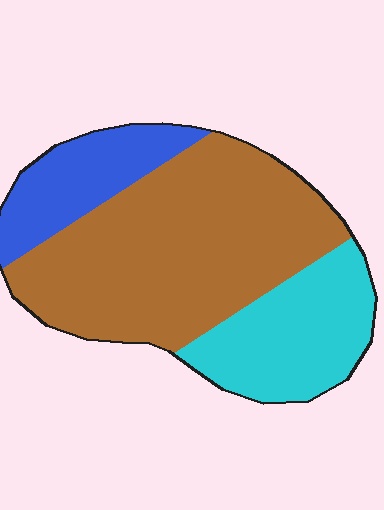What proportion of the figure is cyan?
Cyan takes up between a sixth and a third of the figure.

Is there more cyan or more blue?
Cyan.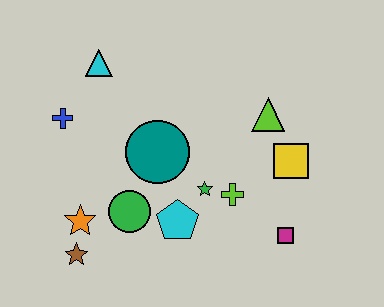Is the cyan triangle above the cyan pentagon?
Yes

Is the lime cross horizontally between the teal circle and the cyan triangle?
No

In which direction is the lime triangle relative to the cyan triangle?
The lime triangle is to the right of the cyan triangle.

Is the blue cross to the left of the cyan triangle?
Yes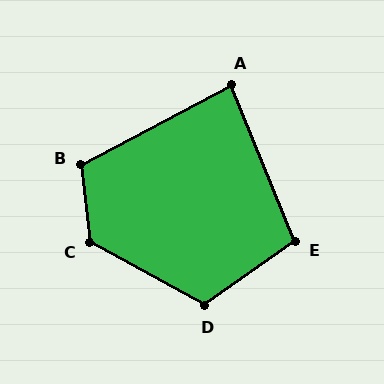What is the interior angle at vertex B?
Approximately 112 degrees (obtuse).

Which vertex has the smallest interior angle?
A, at approximately 84 degrees.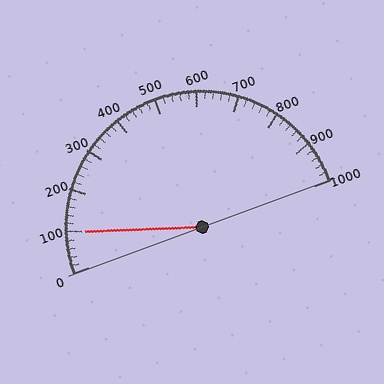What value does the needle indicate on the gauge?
The needle indicates approximately 100.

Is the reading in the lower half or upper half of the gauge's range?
The reading is in the lower half of the range (0 to 1000).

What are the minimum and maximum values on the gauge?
The gauge ranges from 0 to 1000.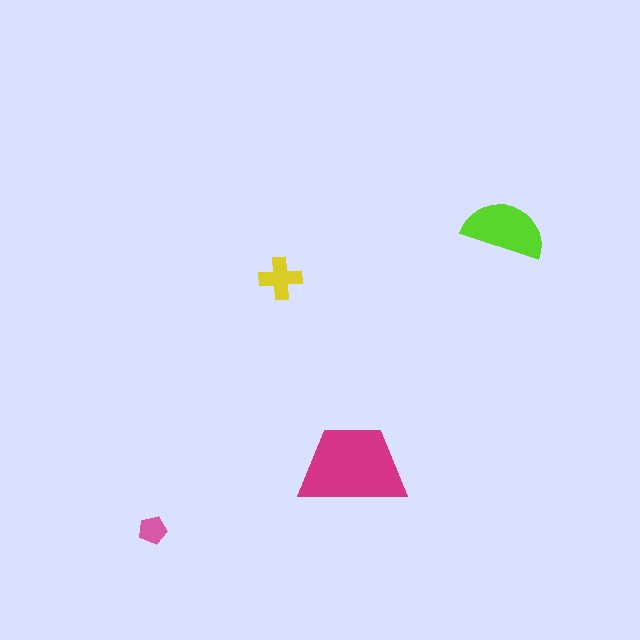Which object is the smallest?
The pink pentagon.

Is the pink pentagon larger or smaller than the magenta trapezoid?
Smaller.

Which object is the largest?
The magenta trapezoid.